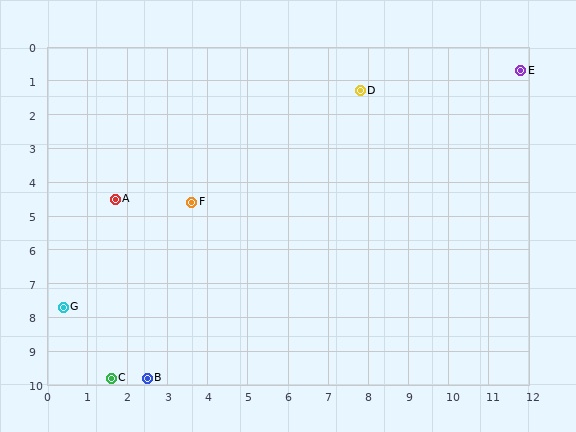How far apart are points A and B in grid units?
Points A and B are about 5.4 grid units apart.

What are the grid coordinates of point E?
Point E is at approximately (11.8, 0.7).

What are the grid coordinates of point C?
Point C is at approximately (1.6, 9.8).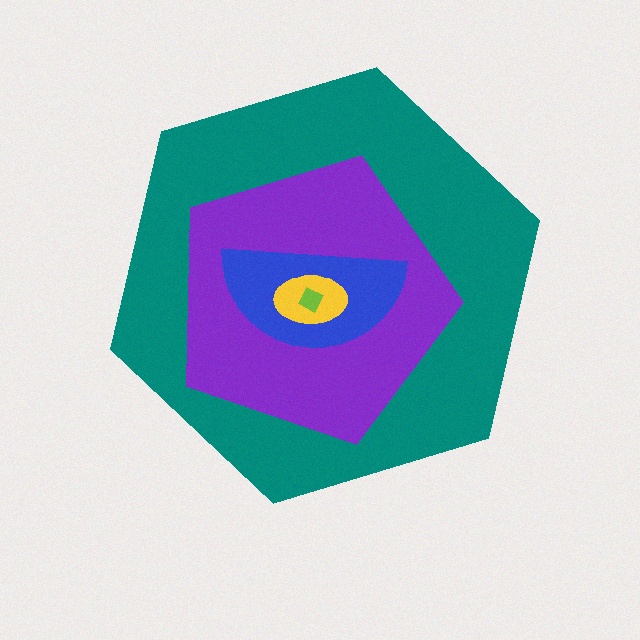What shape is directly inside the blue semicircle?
The yellow ellipse.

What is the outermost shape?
The teal hexagon.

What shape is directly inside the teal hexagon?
The purple pentagon.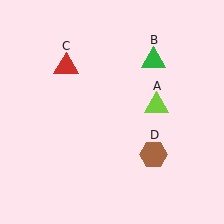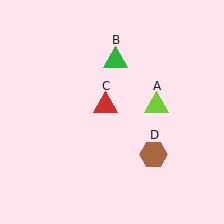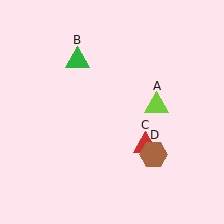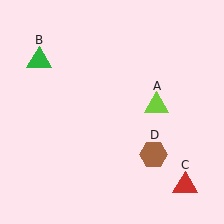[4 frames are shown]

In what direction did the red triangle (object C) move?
The red triangle (object C) moved down and to the right.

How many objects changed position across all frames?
2 objects changed position: green triangle (object B), red triangle (object C).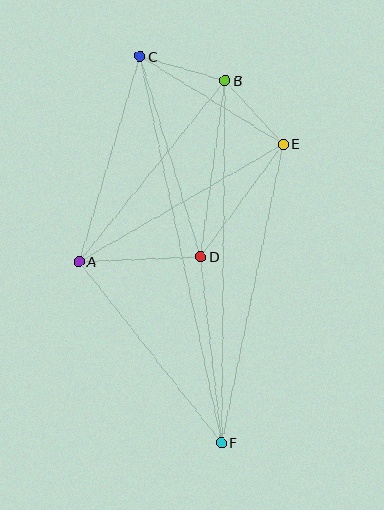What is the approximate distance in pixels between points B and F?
The distance between B and F is approximately 362 pixels.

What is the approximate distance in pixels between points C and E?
The distance between C and E is approximately 167 pixels.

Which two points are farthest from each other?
Points C and F are farthest from each other.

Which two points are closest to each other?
Points B and E are closest to each other.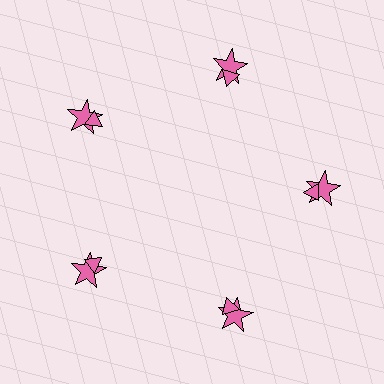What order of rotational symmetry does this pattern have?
This pattern has 5-fold rotational symmetry.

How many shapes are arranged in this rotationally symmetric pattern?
There are 10 shapes, arranged in 5 groups of 2.